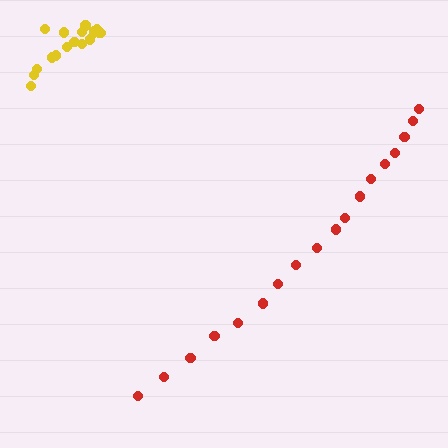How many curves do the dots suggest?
There are 2 distinct paths.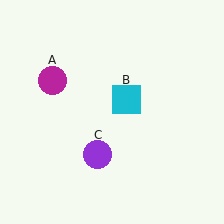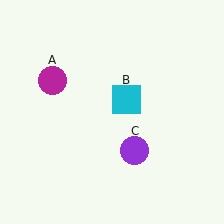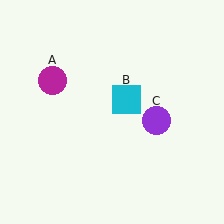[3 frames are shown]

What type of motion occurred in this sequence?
The purple circle (object C) rotated counterclockwise around the center of the scene.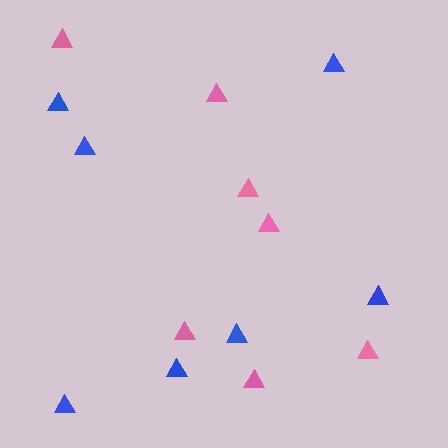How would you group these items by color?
There are 2 groups: one group of pink triangles (7) and one group of blue triangles (7).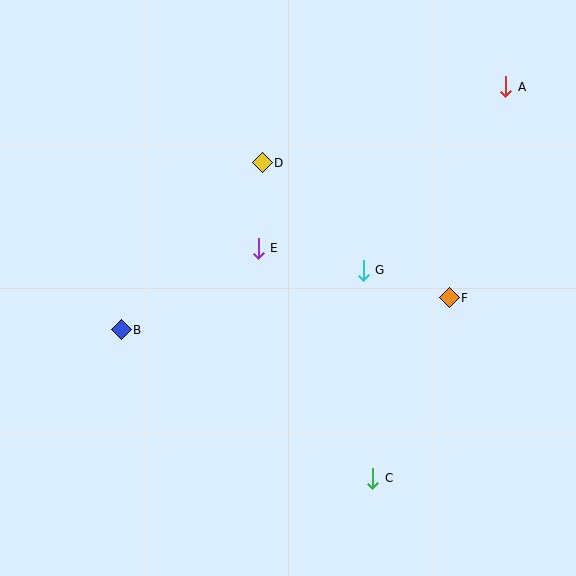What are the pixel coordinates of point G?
Point G is at (363, 270).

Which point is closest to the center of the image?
Point E at (258, 248) is closest to the center.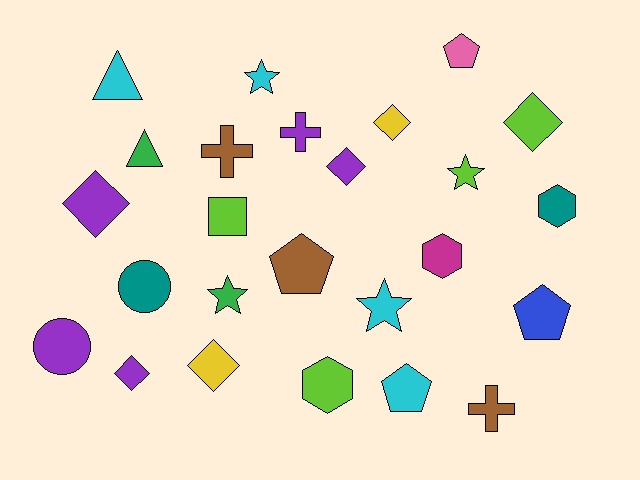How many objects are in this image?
There are 25 objects.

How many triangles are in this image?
There are 2 triangles.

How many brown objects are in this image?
There are 3 brown objects.